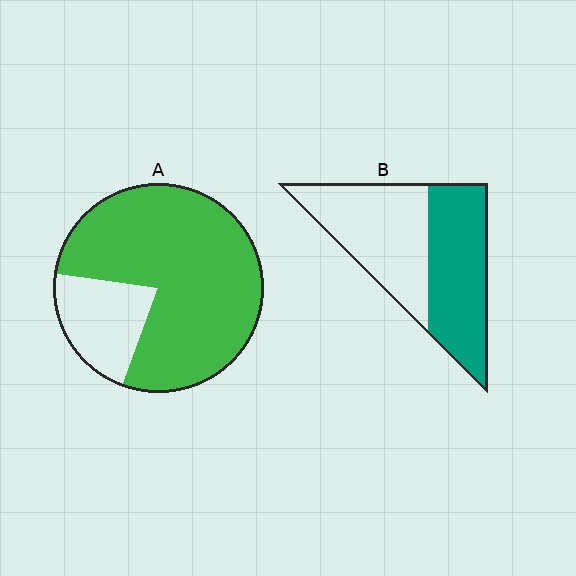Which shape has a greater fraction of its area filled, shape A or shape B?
Shape A.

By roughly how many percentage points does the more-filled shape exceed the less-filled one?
By roughly 30 percentage points (A over B).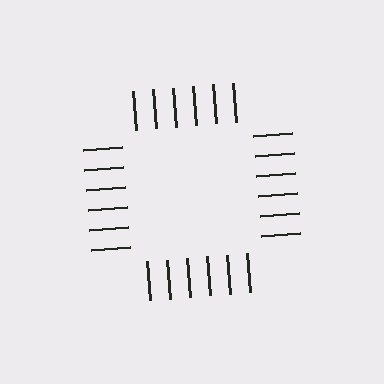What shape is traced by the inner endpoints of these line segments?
An illusory square — the line segments terminate on its edges but no continuous stroke is drawn.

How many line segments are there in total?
24 — 6 along each of the 4 edges.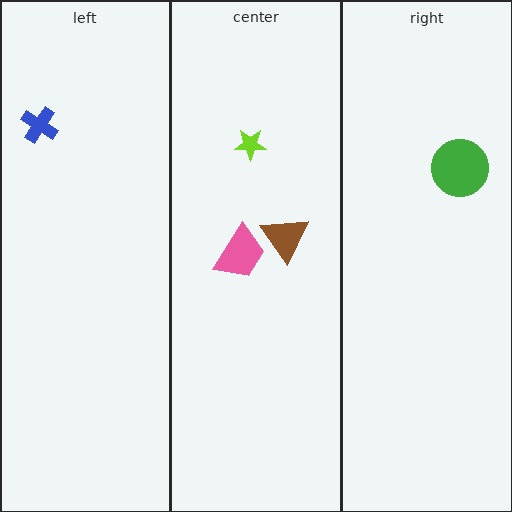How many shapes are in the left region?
1.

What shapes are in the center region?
The pink trapezoid, the brown triangle, the lime star.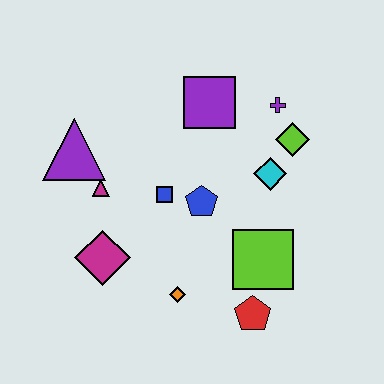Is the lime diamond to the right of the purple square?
Yes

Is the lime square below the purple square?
Yes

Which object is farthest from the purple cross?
The magenta diamond is farthest from the purple cross.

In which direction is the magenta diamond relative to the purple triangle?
The magenta diamond is below the purple triangle.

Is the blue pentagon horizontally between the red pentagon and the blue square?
Yes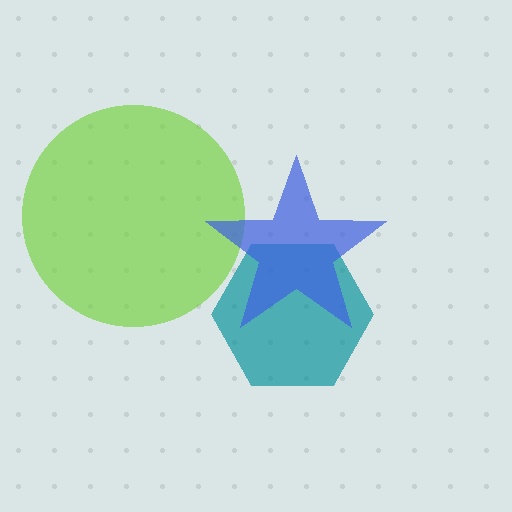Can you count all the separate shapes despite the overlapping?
Yes, there are 3 separate shapes.